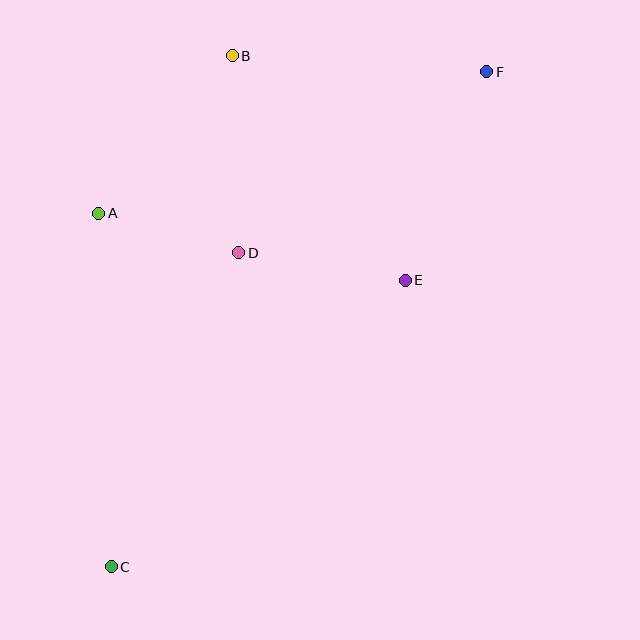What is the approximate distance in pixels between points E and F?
The distance between E and F is approximately 224 pixels.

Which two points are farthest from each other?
Points C and F are farthest from each other.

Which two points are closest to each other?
Points A and D are closest to each other.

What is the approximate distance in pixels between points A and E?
The distance between A and E is approximately 314 pixels.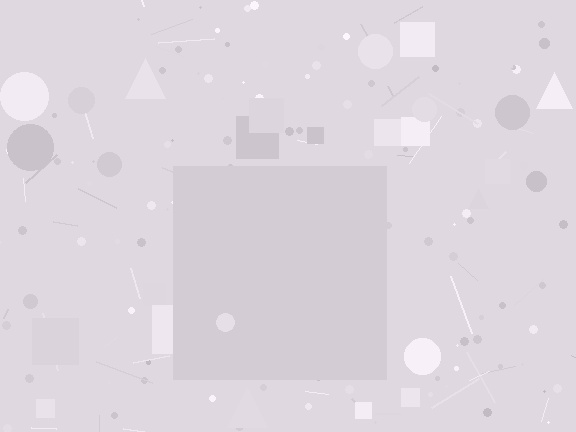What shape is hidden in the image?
A square is hidden in the image.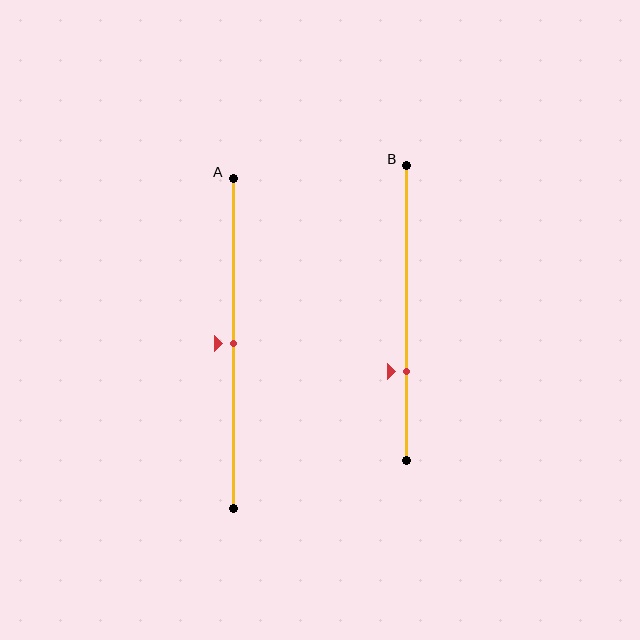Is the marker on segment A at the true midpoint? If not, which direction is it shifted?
Yes, the marker on segment A is at the true midpoint.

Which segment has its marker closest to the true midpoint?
Segment A has its marker closest to the true midpoint.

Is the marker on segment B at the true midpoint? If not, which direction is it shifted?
No, the marker on segment B is shifted downward by about 20% of the segment length.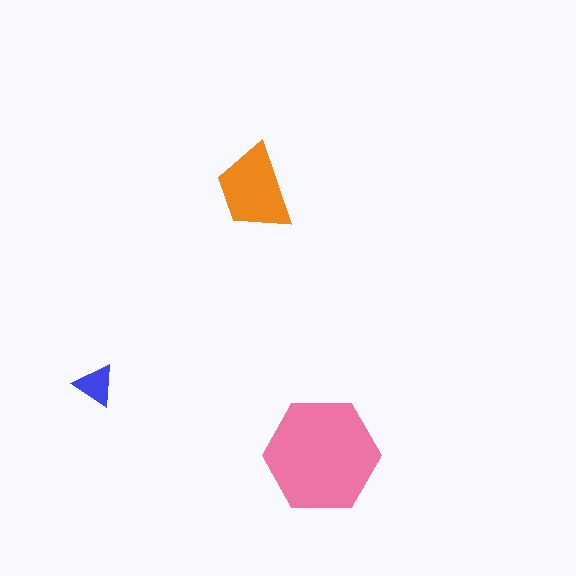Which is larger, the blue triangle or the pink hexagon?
The pink hexagon.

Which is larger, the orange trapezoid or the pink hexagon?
The pink hexagon.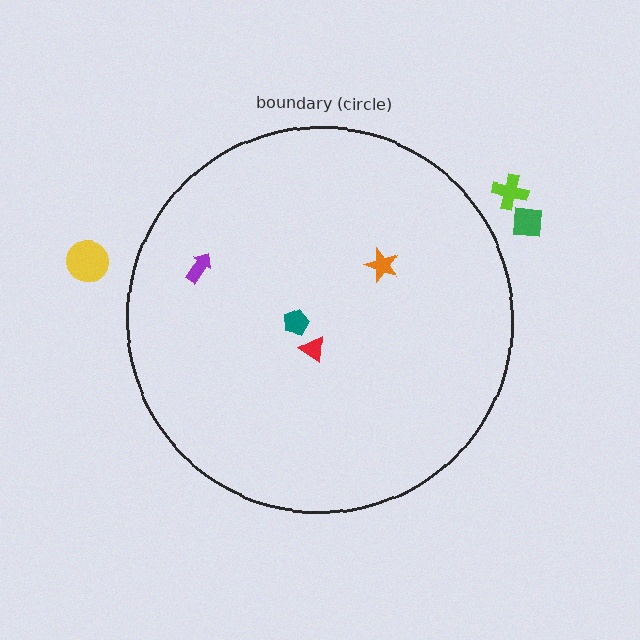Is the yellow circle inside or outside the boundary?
Outside.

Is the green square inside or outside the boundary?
Outside.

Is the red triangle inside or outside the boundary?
Inside.